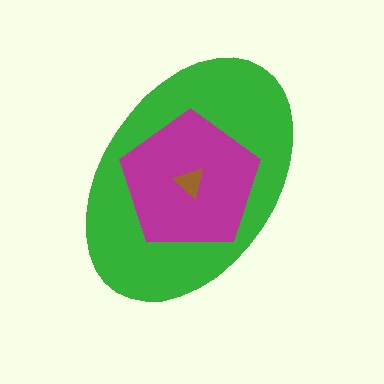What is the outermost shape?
The green ellipse.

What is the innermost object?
The brown triangle.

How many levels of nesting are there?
3.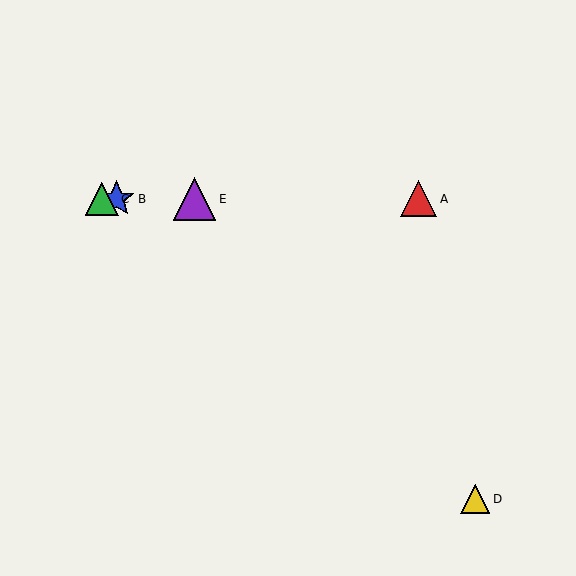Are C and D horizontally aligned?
No, C is at y≈199 and D is at y≈499.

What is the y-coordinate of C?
Object C is at y≈199.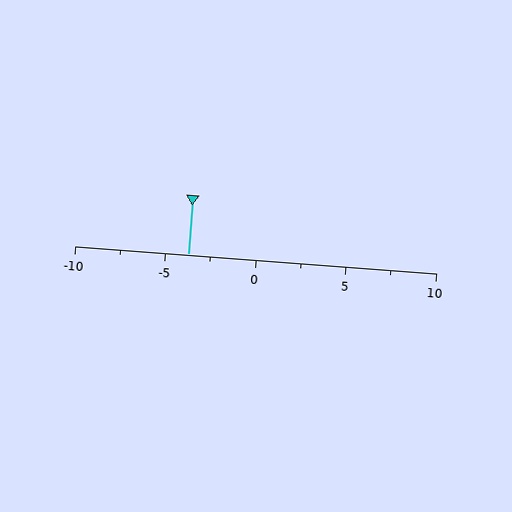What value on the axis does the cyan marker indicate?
The marker indicates approximately -3.8.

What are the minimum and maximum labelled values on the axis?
The axis runs from -10 to 10.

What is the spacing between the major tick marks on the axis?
The major ticks are spaced 5 apart.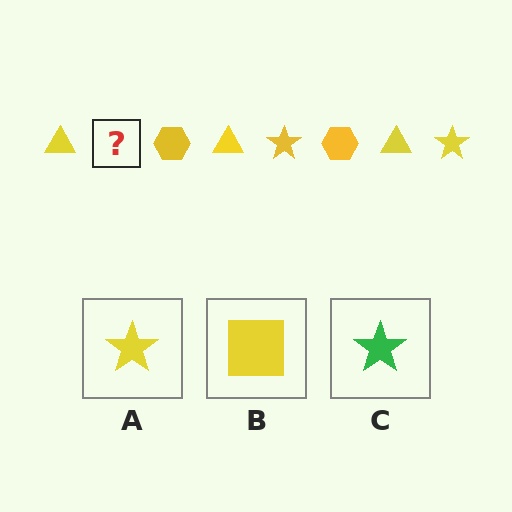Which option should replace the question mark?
Option A.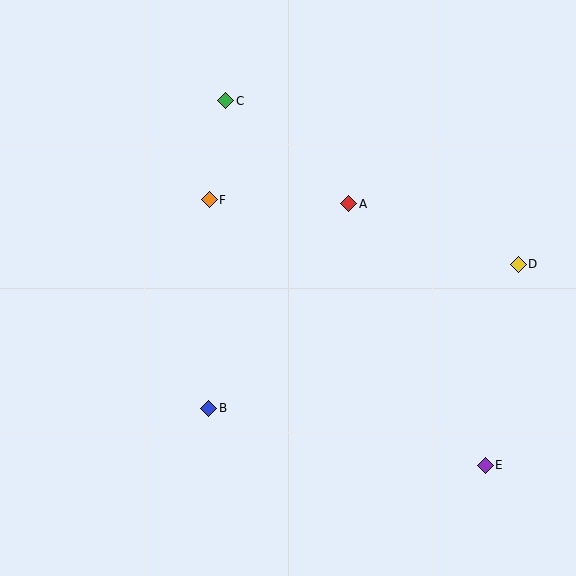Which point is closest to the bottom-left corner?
Point B is closest to the bottom-left corner.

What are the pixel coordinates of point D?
Point D is at (518, 264).